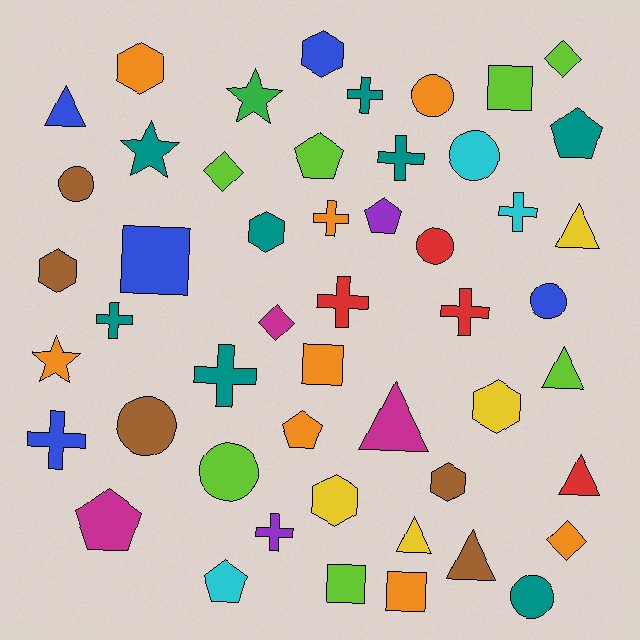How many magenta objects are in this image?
There are 3 magenta objects.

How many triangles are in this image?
There are 7 triangles.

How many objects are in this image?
There are 50 objects.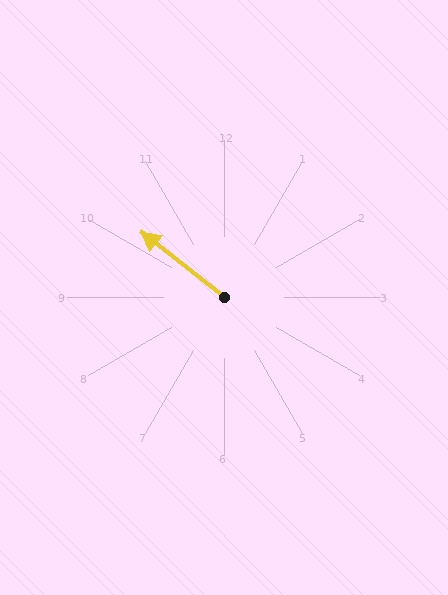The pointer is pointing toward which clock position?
Roughly 10 o'clock.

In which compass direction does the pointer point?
Northwest.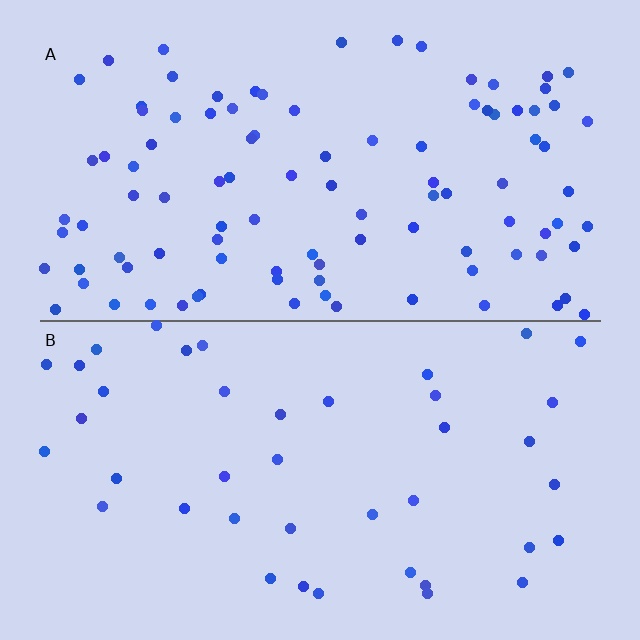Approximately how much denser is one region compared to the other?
Approximately 2.5× — region A over region B.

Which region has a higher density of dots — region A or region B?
A (the top).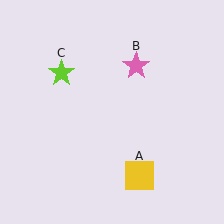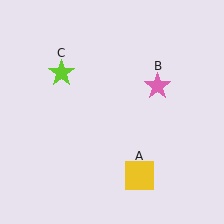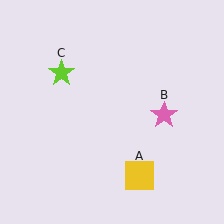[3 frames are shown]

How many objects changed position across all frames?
1 object changed position: pink star (object B).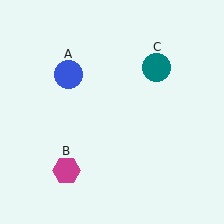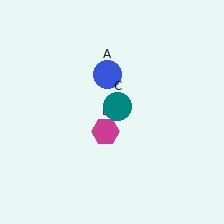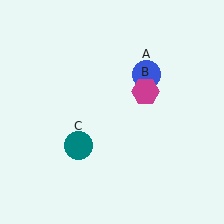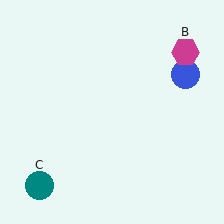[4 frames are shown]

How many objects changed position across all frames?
3 objects changed position: blue circle (object A), magenta hexagon (object B), teal circle (object C).